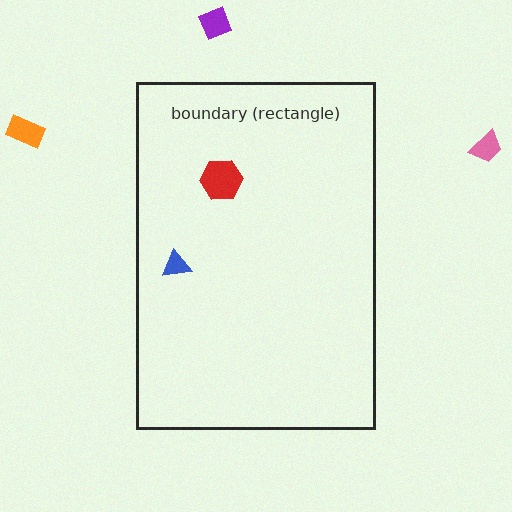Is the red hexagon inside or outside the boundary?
Inside.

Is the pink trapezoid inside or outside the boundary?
Outside.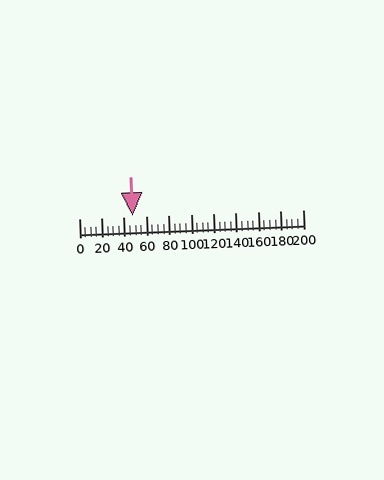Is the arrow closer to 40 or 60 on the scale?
The arrow is closer to 40.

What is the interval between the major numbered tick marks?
The major tick marks are spaced 20 units apart.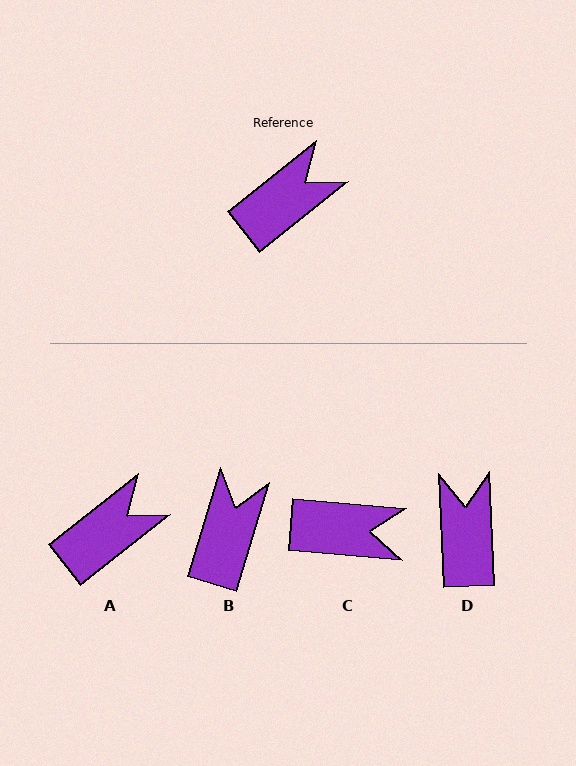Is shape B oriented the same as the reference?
No, it is off by about 35 degrees.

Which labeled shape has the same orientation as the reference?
A.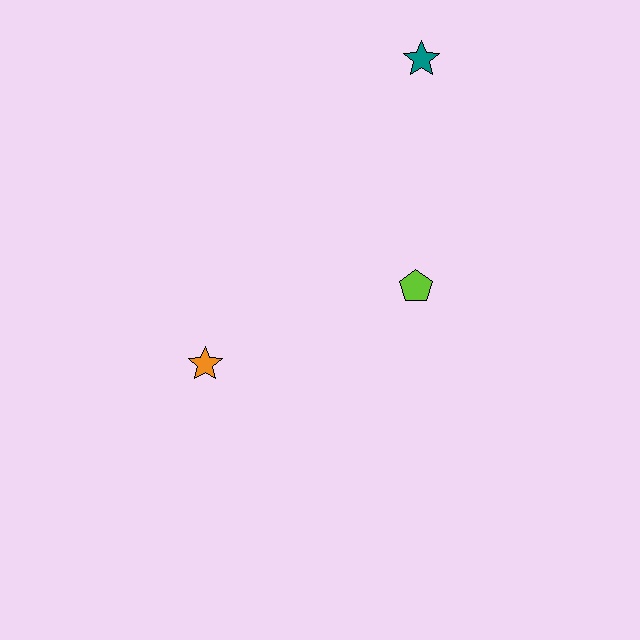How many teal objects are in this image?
There is 1 teal object.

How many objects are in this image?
There are 3 objects.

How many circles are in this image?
There are no circles.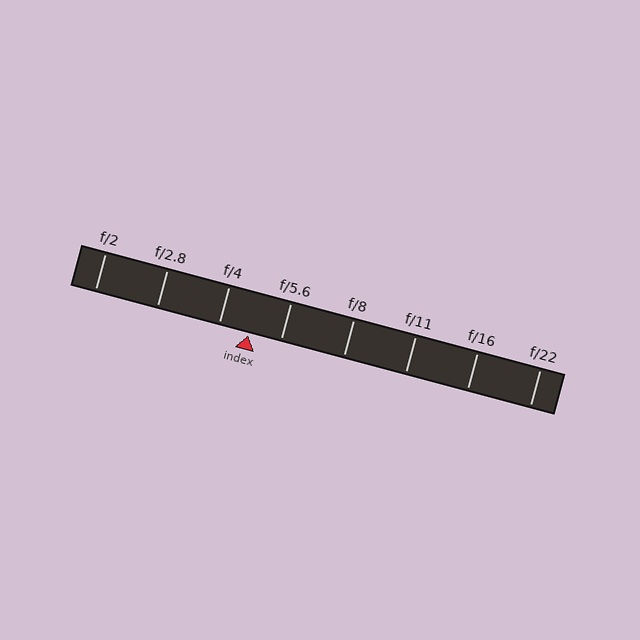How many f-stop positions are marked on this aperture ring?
There are 8 f-stop positions marked.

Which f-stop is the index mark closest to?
The index mark is closest to f/4.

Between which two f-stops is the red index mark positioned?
The index mark is between f/4 and f/5.6.